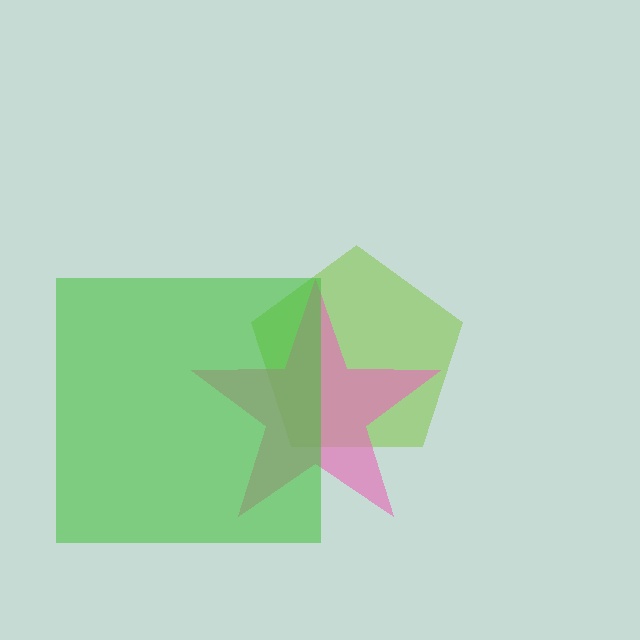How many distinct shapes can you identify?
There are 3 distinct shapes: a lime pentagon, a pink star, a green square.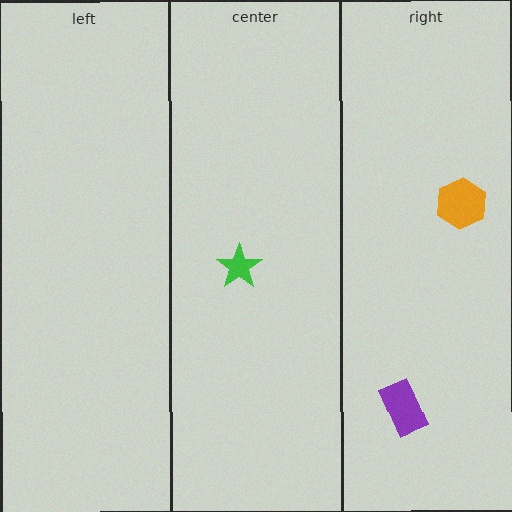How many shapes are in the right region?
2.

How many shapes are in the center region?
1.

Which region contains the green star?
The center region.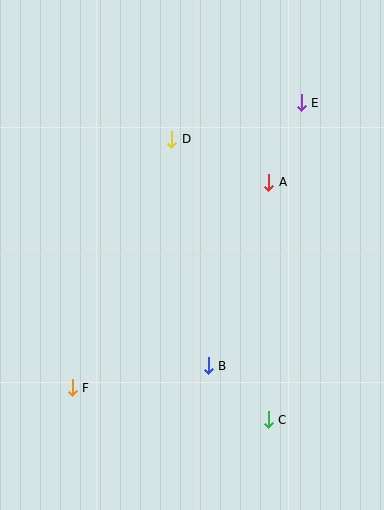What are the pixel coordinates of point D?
Point D is at (172, 139).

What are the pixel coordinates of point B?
Point B is at (208, 366).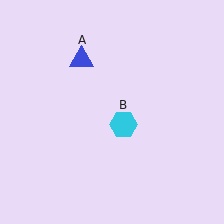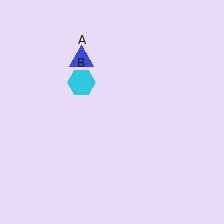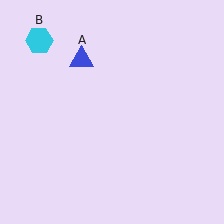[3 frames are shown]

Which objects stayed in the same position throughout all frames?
Blue triangle (object A) remained stationary.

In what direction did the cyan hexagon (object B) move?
The cyan hexagon (object B) moved up and to the left.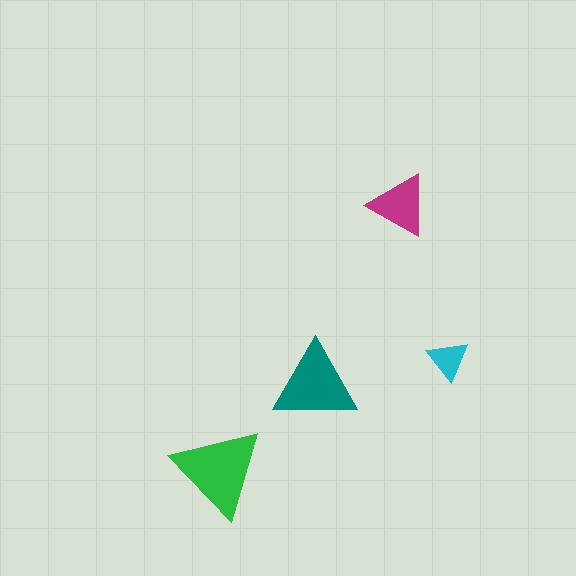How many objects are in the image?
There are 4 objects in the image.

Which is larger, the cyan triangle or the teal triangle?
The teal one.